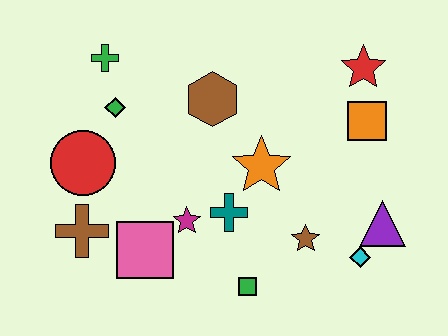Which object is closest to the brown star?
The cyan diamond is closest to the brown star.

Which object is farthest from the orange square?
The brown cross is farthest from the orange square.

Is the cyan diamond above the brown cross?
No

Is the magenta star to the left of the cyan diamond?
Yes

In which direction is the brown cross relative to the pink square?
The brown cross is to the left of the pink square.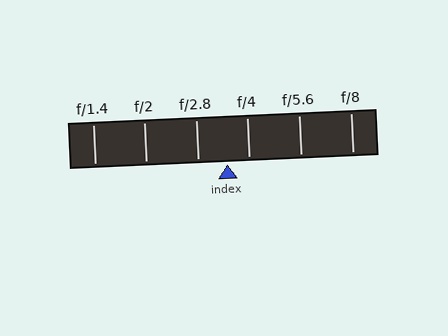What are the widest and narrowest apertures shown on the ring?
The widest aperture shown is f/1.4 and the narrowest is f/8.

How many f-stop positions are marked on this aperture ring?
There are 6 f-stop positions marked.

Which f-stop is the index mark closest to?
The index mark is closest to f/4.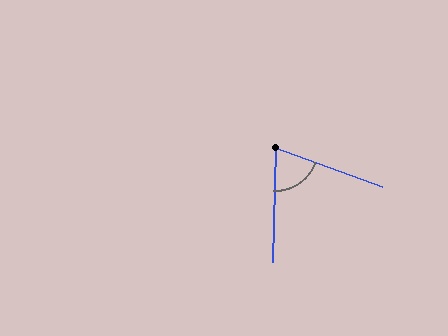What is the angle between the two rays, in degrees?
Approximately 71 degrees.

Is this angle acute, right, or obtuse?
It is acute.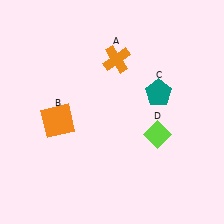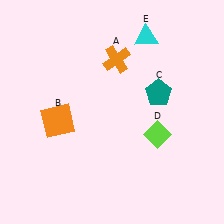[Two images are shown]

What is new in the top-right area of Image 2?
A cyan triangle (E) was added in the top-right area of Image 2.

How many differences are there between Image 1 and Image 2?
There is 1 difference between the two images.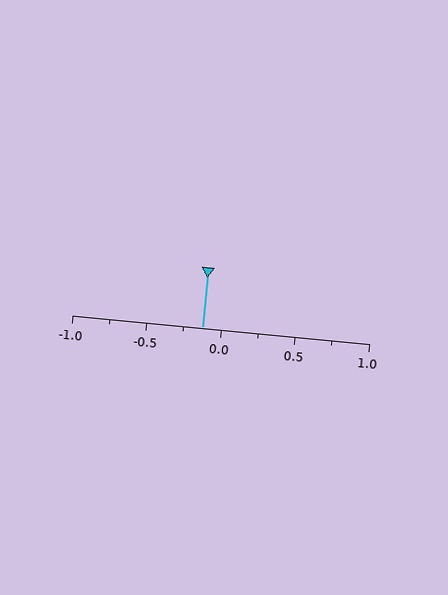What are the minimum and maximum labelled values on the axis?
The axis runs from -1.0 to 1.0.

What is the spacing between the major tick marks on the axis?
The major ticks are spaced 0.5 apart.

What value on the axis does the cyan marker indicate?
The marker indicates approximately -0.12.